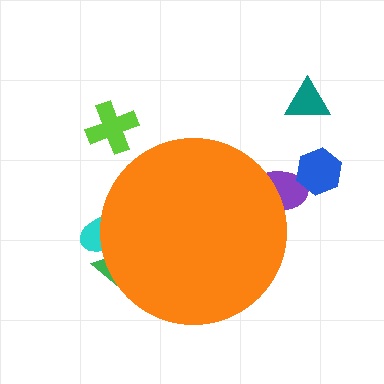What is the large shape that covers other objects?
An orange circle.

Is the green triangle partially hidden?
Yes, the green triangle is partially hidden behind the orange circle.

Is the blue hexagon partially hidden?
No, the blue hexagon is fully visible.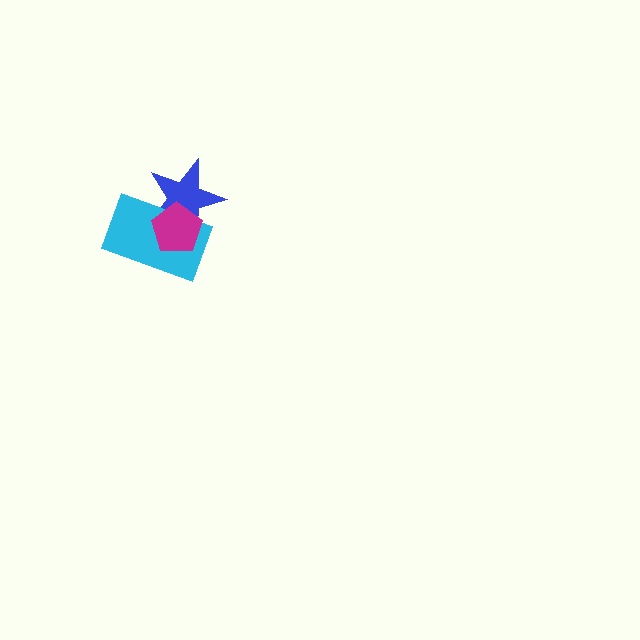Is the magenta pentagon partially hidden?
No, no other shape covers it.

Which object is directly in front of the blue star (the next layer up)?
The cyan rectangle is directly in front of the blue star.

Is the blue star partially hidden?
Yes, it is partially covered by another shape.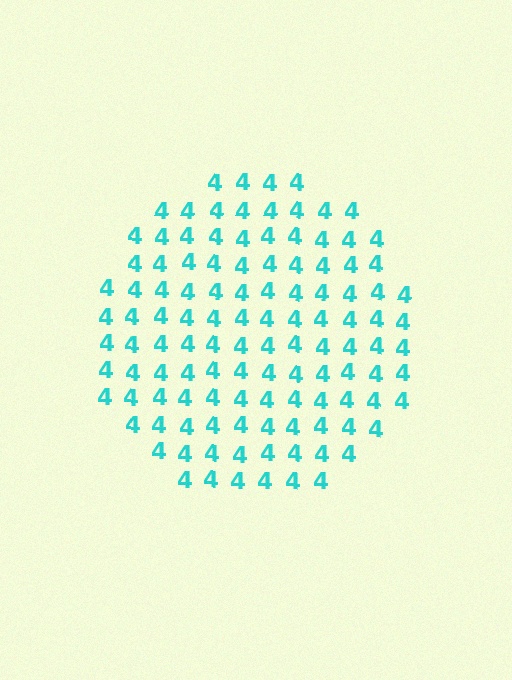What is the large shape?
The large shape is a circle.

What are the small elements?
The small elements are digit 4's.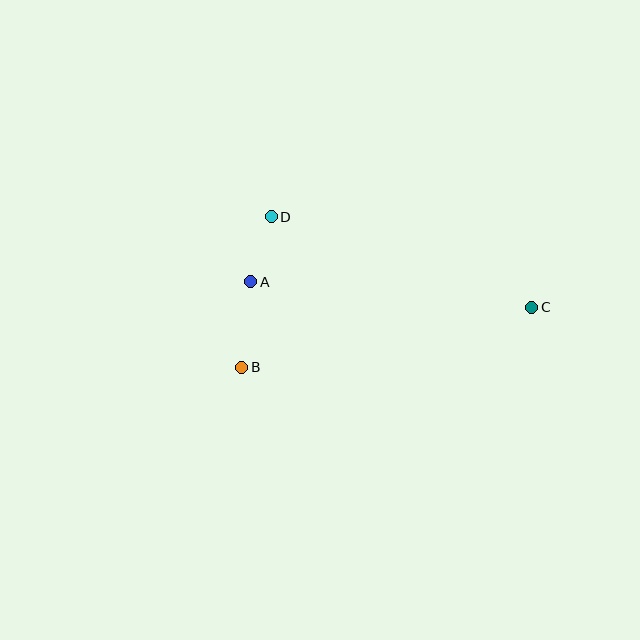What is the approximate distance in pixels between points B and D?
The distance between B and D is approximately 153 pixels.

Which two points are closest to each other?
Points A and D are closest to each other.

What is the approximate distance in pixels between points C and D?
The distance between C and D is approximately 276 pixels.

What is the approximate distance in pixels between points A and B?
The distance between A and B is approximately 86 pixels.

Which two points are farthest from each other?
Points B and C are farthest from each other.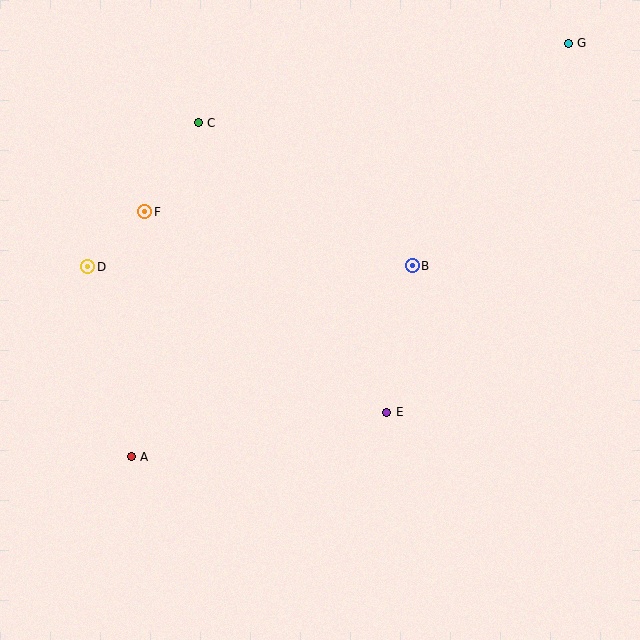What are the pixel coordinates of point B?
Point B is at (412, 266).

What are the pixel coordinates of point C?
Point C is at (198, 123).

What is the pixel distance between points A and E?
The distance between A and E is 259 pixels.